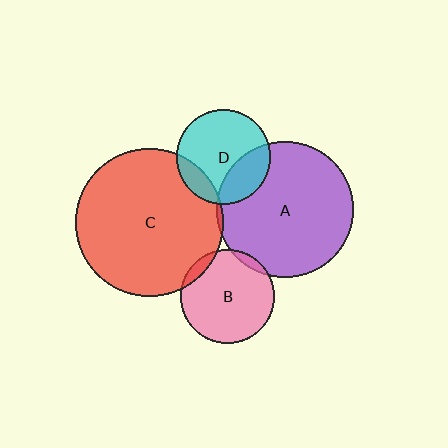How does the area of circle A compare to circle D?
Approximately 2.1 times.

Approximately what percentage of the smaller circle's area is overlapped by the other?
Approximately 25%.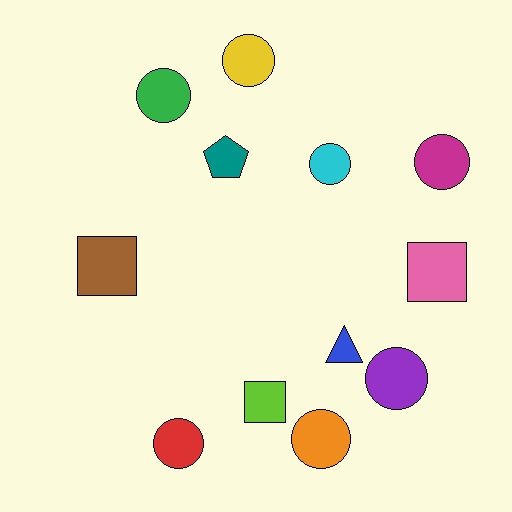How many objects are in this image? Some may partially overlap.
There are 12 objects.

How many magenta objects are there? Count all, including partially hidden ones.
There is 1 magenta object.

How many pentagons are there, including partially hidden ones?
There is 1 pentagon.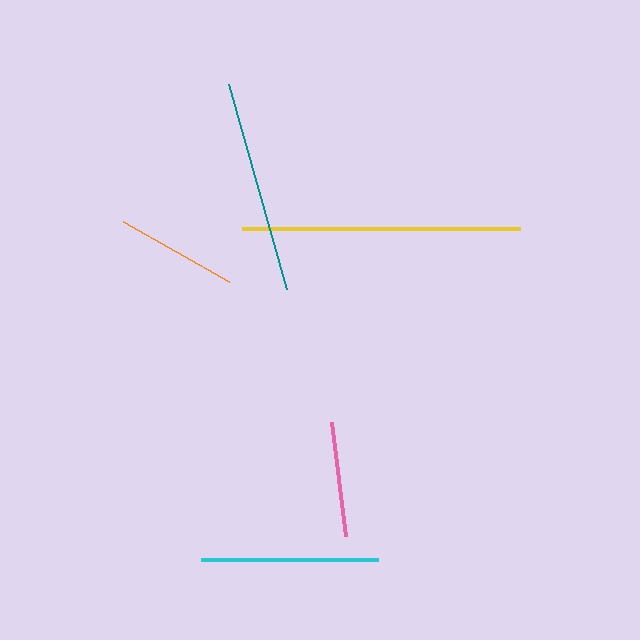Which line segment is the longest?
The yellow line is the longest at approximately 278 pixels.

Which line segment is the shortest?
The pink line is the shortest at approximately 115 pixels.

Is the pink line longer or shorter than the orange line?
The orange line is longer than the pink line.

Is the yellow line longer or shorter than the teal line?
The yellow line is longer than the teal line.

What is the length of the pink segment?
The pink segment is approximately 115 pixels long.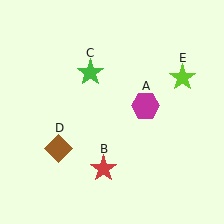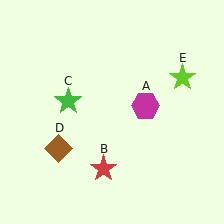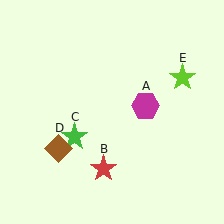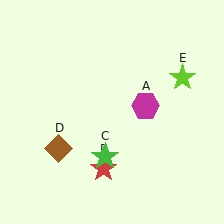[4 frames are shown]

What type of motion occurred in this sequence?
The green star (object C) rotated counterclockwise around the center of the scene.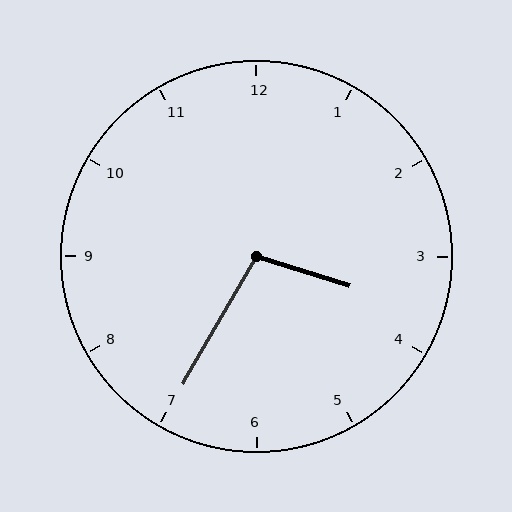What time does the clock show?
3:35.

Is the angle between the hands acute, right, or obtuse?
It is obtuse.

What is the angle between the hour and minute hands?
Approximately 102 degrees.